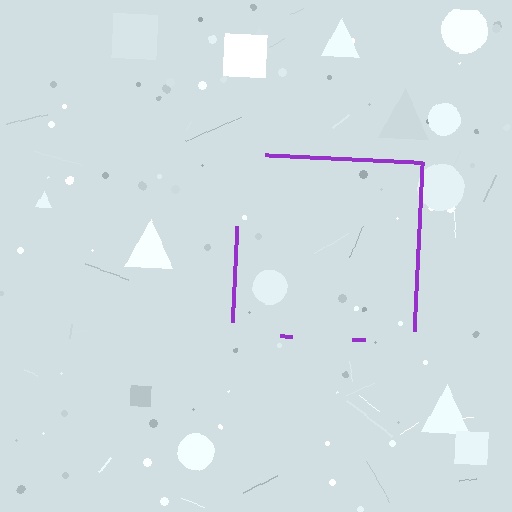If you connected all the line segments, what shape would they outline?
They would outline a square.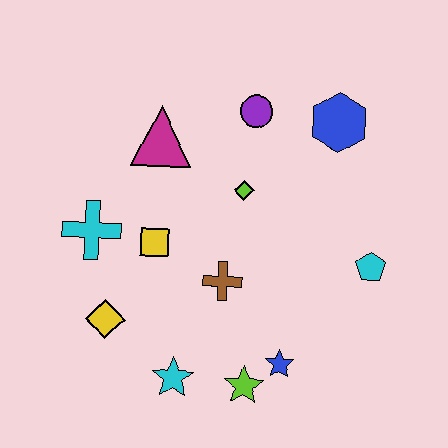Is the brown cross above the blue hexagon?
No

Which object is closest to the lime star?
The blue star is closest to the lime star.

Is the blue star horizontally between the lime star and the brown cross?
No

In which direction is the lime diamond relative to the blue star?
The lime diamond is above the blue star.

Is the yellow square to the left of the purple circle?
Yes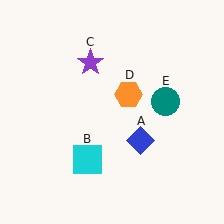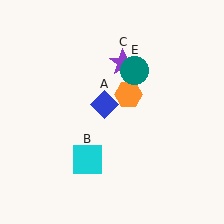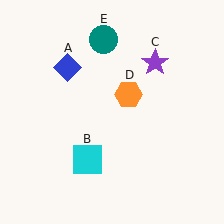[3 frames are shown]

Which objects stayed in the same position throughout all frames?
Cyan square (object B) and orange hexagon (object D) remained stationary.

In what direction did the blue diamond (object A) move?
The blue diamond (object A) moved up and to the left.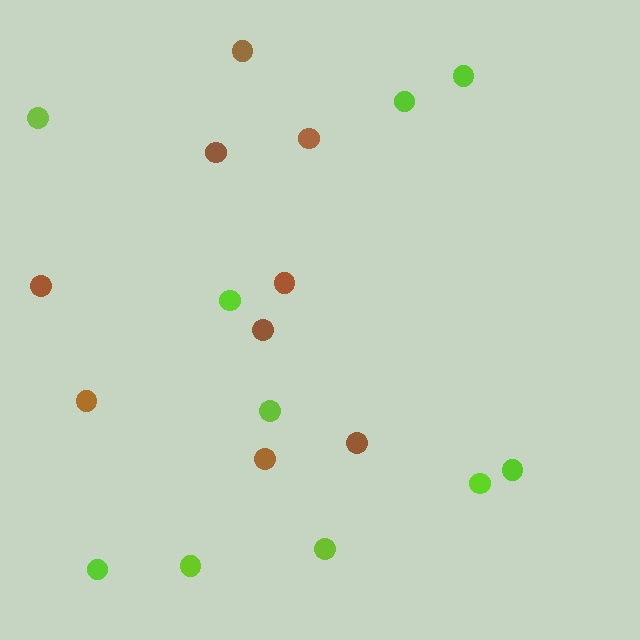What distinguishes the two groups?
There are 2 groups: one group of lime circles (10) and one group of brown circles (9).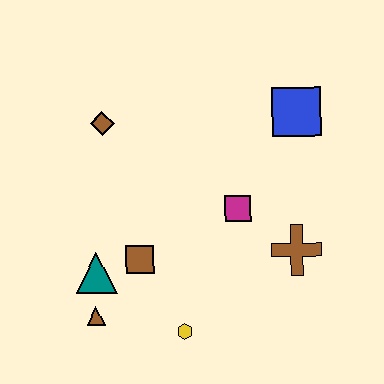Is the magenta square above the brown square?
Yes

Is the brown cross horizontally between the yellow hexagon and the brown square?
No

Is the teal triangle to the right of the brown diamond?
No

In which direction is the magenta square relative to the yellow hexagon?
The magenta square is above the yellow hexagon.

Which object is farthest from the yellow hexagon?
The blue square is farthest from the yellow hexagon.